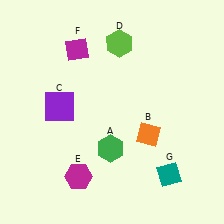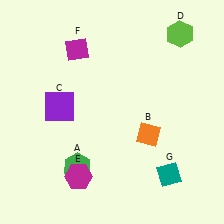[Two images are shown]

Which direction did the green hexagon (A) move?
The green hexagon (A) moved left.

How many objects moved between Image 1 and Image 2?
2 objects moved between the two images.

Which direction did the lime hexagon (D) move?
The lime hexagon (D) moved right.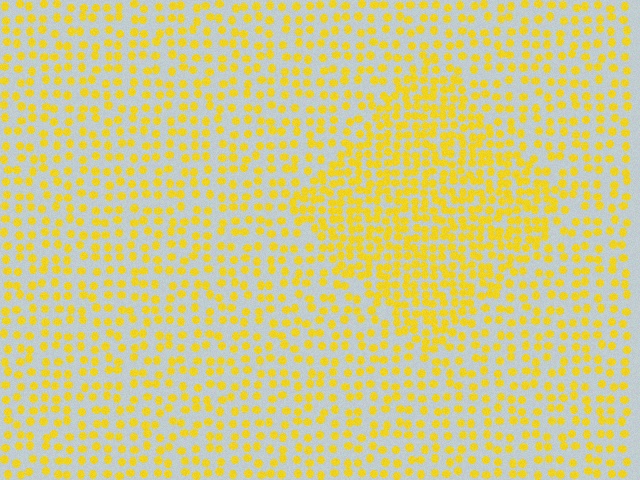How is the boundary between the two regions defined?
The boundary is defined by a change in element density (approximately 1.8x ratio). All elements are the same color, size, and shape.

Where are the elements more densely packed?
The elements are more densely packed inside the diamond boundary.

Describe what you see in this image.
The image contains small yellow elements arranged at two different densities. A diamond-shaped region is visible where the elements are more densely packed than the surrounding area.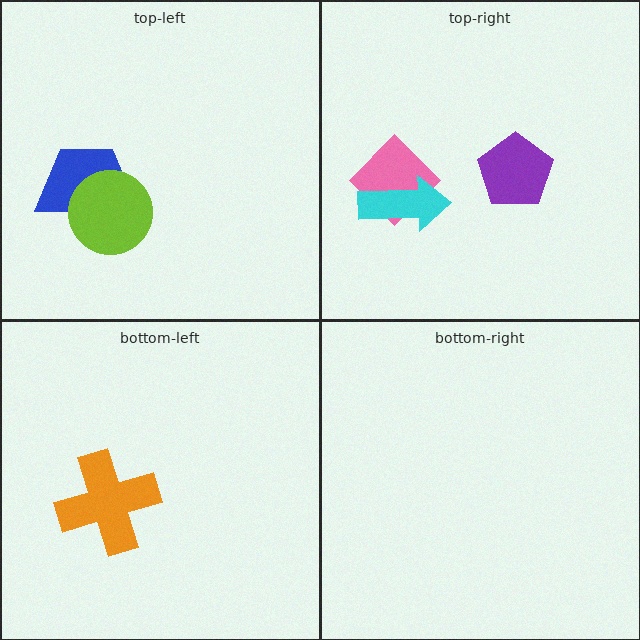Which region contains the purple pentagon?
The top-right region.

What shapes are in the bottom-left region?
The orange cross.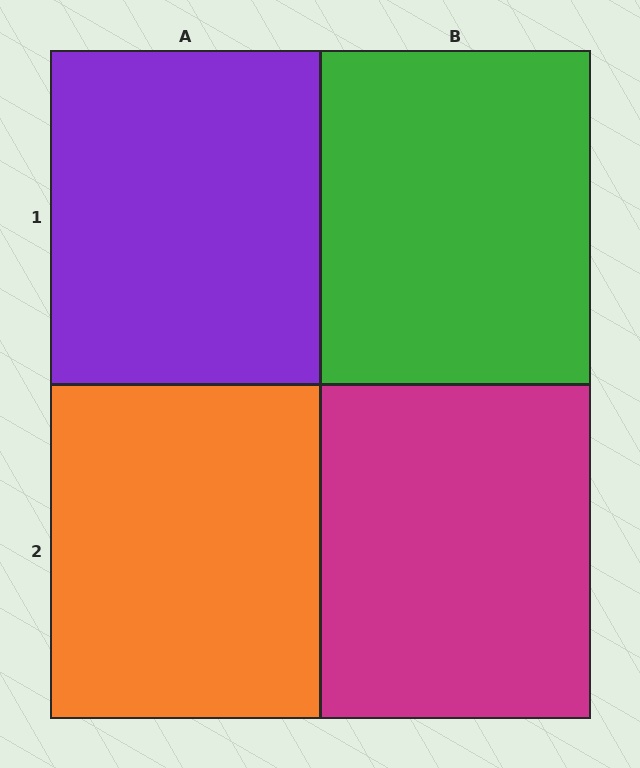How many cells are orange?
1 cell is orange.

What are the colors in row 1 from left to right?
Purple, green.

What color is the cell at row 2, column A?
Orange.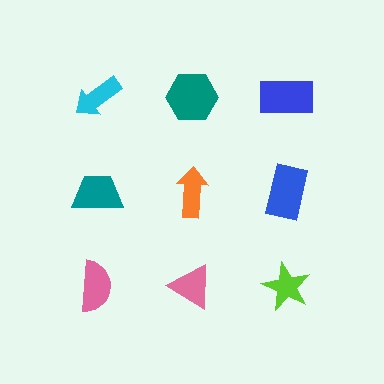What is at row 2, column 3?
A blue rectangle.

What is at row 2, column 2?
An orange arrow.